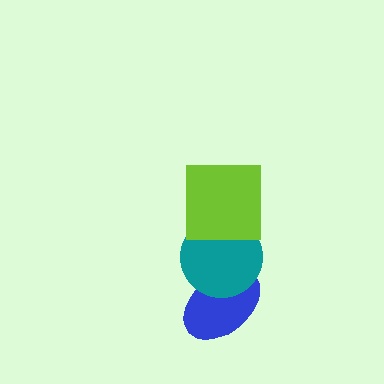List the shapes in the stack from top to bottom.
From top to bottom: the lime square, the teal circle, the blue ellipse.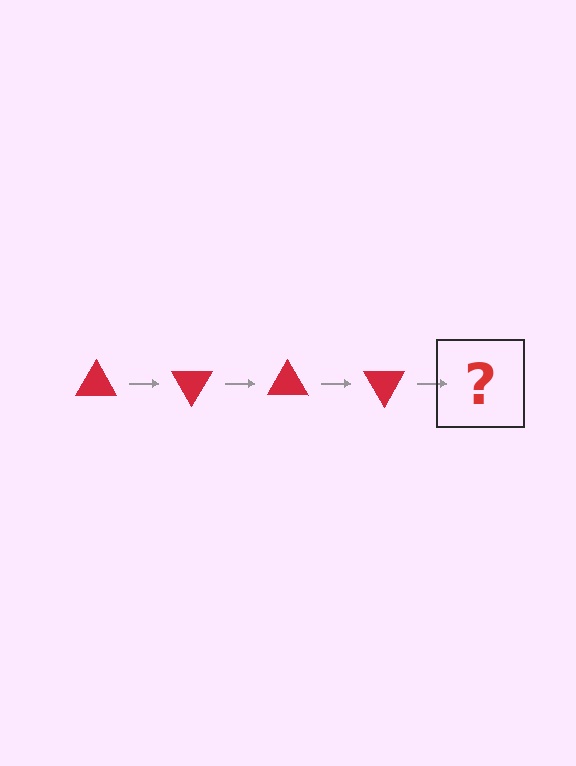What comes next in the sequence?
The next element should be a red triangle rotated 240 degrees.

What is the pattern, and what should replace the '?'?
The pattern is that the triangle rotates 60 degrees each step. The '?' should be a red triangle rotated 240 degrees.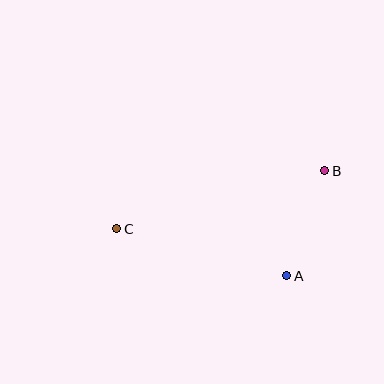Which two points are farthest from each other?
Points B and C are farthest from each other.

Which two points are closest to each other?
Points A and B are closest to each other.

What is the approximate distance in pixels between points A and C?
The distance between A and C is approximately 176 pixels.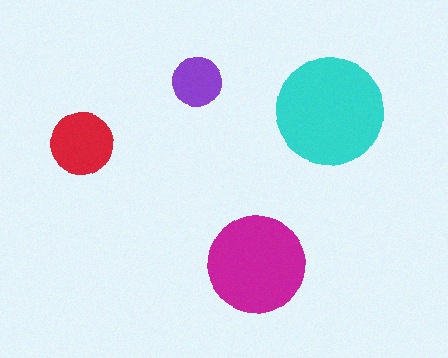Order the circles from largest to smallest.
the cyan one, the magenta one, the red one, the purple one.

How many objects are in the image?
There are 4 objects in the image.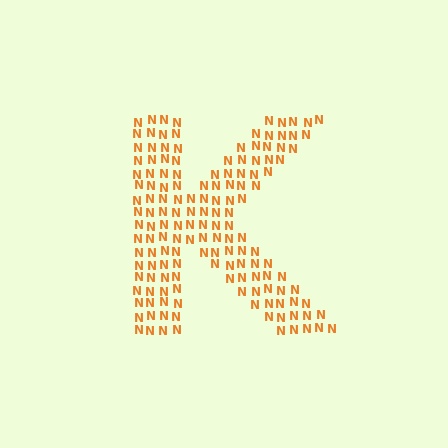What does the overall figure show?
The overall figure shows the letter K.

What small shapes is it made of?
It is made of small letter N's.